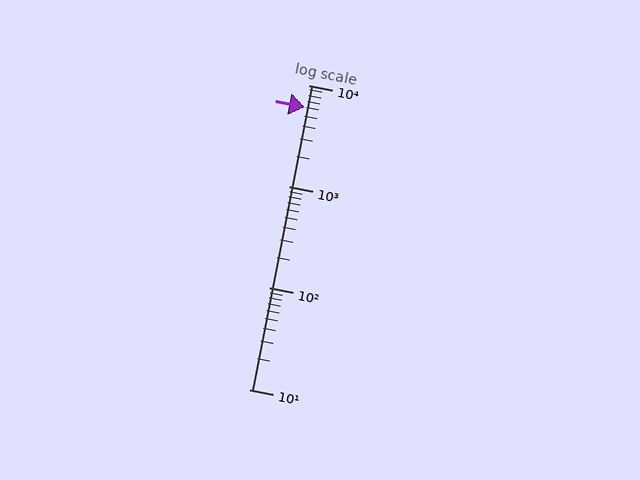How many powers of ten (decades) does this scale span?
The scale spans 3 decades, from 10 to 10000.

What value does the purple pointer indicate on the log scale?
The pointer indicates approximately 6000.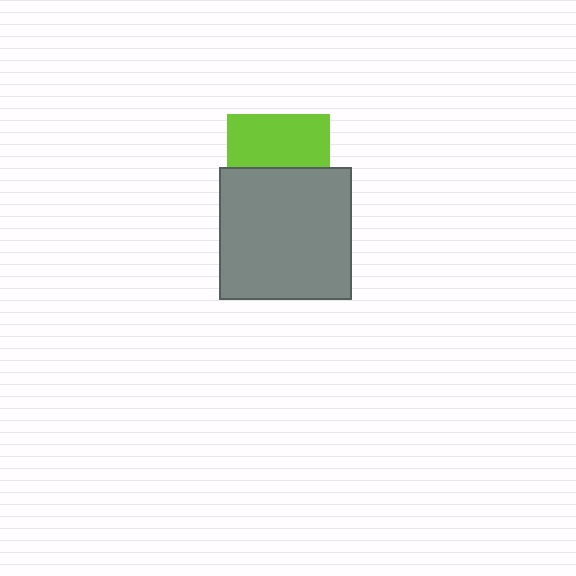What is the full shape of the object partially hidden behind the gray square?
The partially hidden object is a lime square.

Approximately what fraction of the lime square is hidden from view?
Roughly 48% of the lime square is hidden behind the gray square.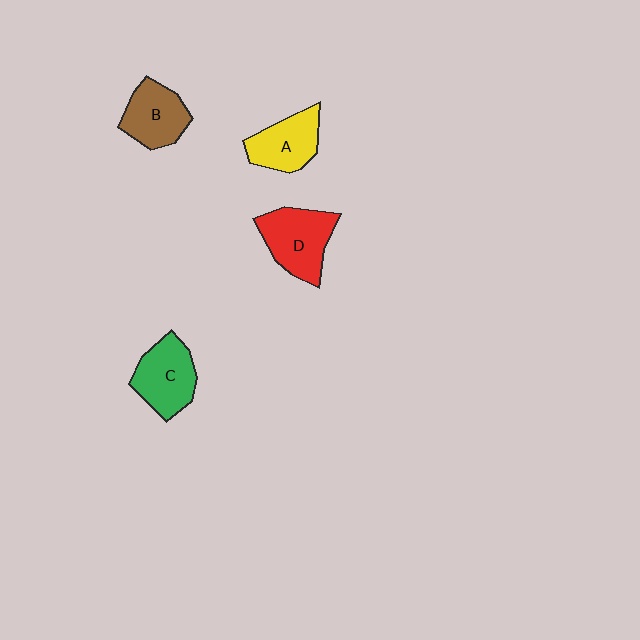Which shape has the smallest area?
Shape A (yellow).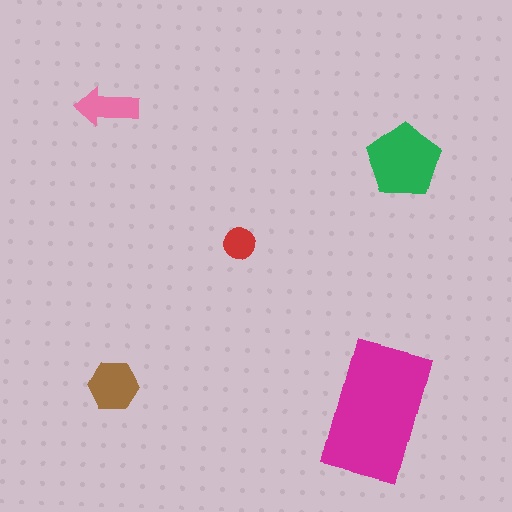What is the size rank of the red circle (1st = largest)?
5th.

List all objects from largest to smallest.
The magenta rectangle, the green pentagon, the brown hexagon, the pink arrow, the red circle.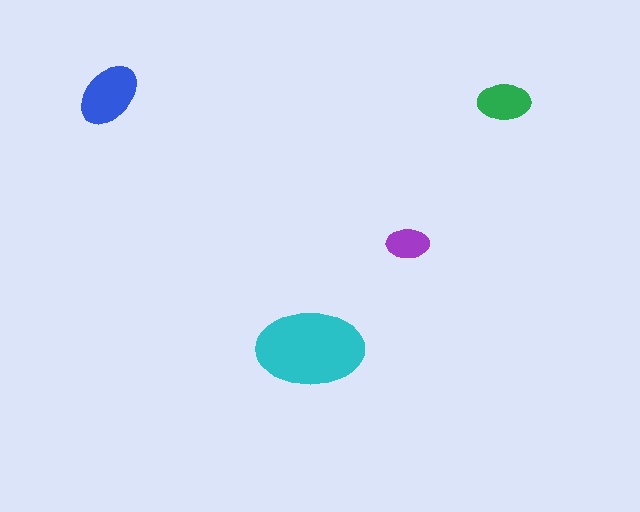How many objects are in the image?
There are 4 objects in the image.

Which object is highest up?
The blue ellipse is topmost.